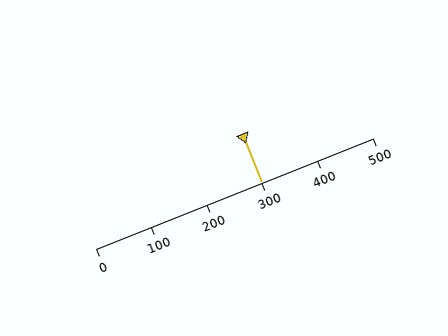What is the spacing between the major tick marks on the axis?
The major ticks are spaced 100 apart.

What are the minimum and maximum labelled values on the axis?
The axis runs from 0 to 500.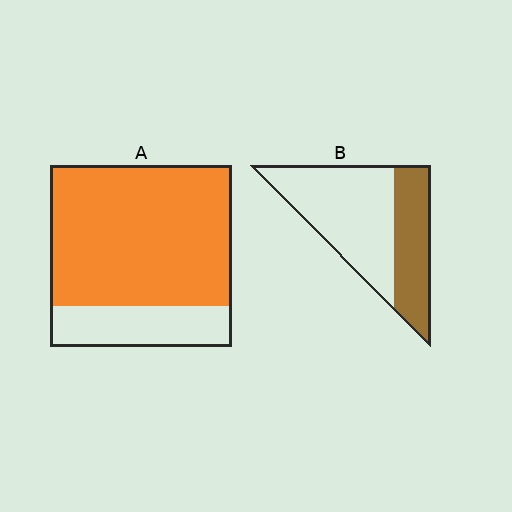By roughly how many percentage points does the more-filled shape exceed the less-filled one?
By roughly 40 percentage points (A over B).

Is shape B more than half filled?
No.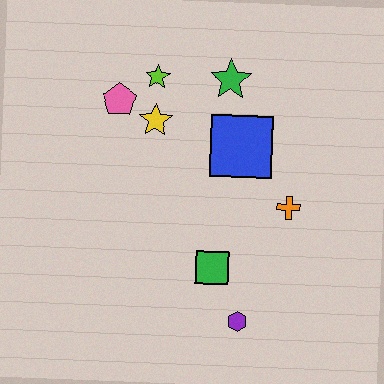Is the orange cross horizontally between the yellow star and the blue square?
No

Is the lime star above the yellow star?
Yes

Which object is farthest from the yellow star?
The purple hexagon is farthest from the yellow star.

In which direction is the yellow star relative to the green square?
The yellow star is above the green square.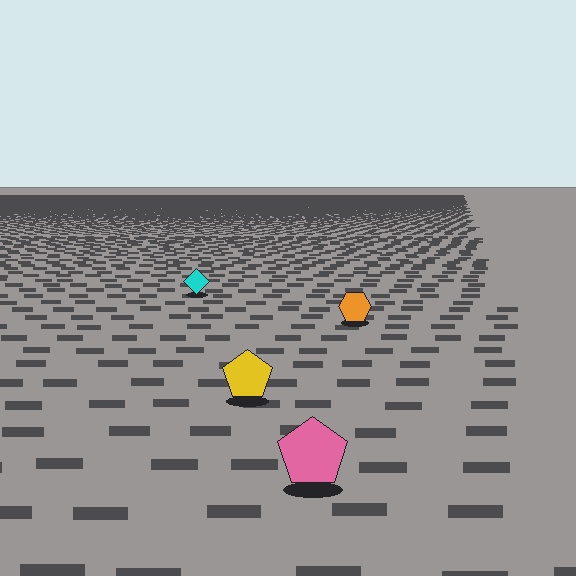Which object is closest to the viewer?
The pink pentagon is closest. The texture marks near it are larger and more spread out.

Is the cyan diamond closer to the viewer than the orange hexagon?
No. The orange hexagon is closer — you can tell from the texture gradient: the ground texture is coarser near it.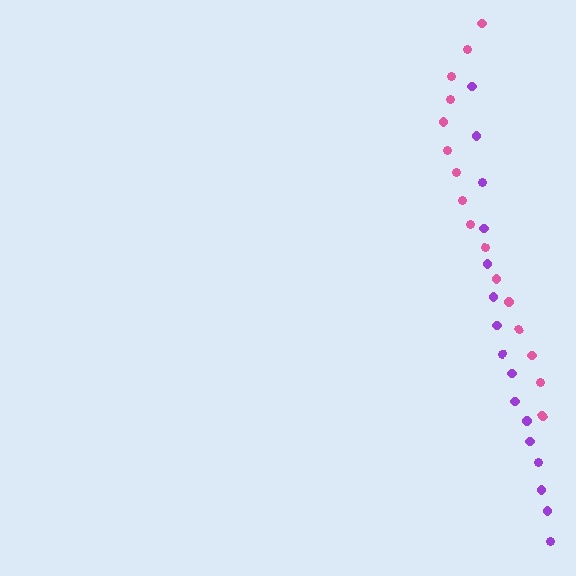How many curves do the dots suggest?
There are 2 distinct paths.